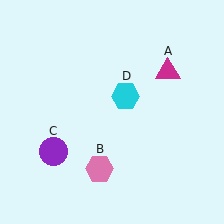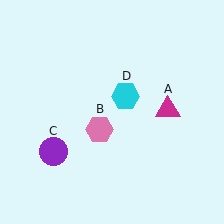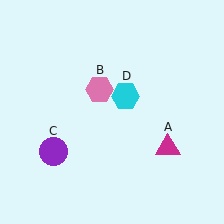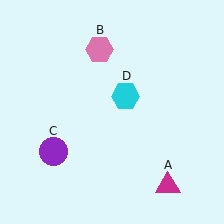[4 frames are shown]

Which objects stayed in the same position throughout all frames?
Purple circle (object C) and cyan hexagon (object D) remained stationary.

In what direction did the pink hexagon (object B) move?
The pink hexagon (object B) moved up.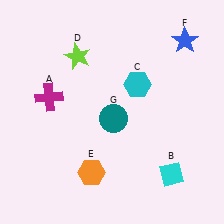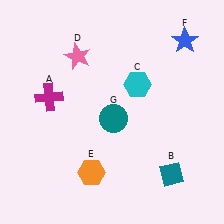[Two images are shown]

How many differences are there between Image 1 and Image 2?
There are 2 differences between the two images.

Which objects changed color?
B changed from cyan to teal. D changed from lime to pink.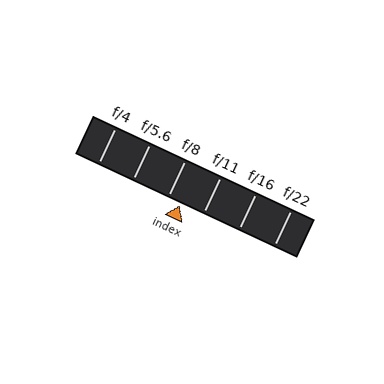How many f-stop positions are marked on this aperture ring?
There are 6 f-stop positions marked.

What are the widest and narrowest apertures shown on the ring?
The widest aperture shown is f/4 and the narrowest is f/22.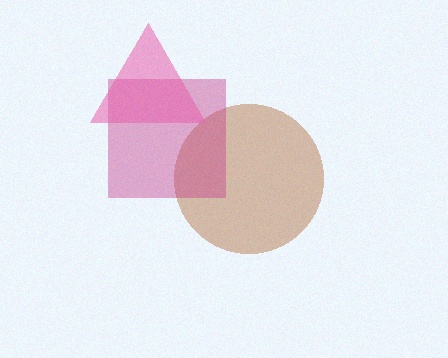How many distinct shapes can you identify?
There are 3 distinct shapes: a brown circle, a magenta square, a pink triangle.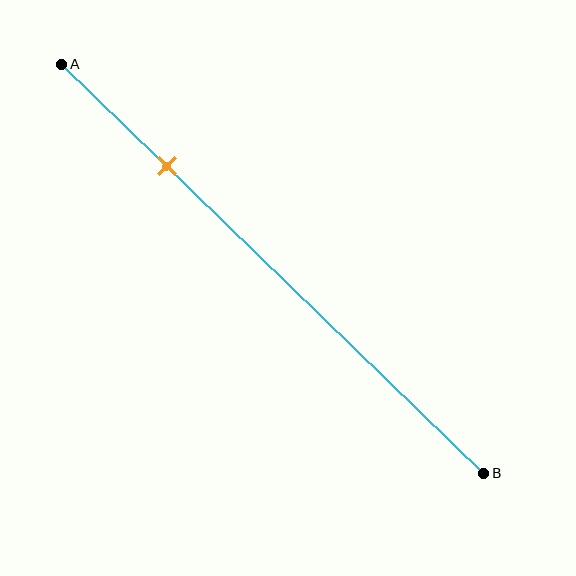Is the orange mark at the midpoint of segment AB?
No, the mark is at about 25% from A, not at the 50% midpoint.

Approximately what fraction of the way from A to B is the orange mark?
The orange mark is approximately 25% of the way from A to B.